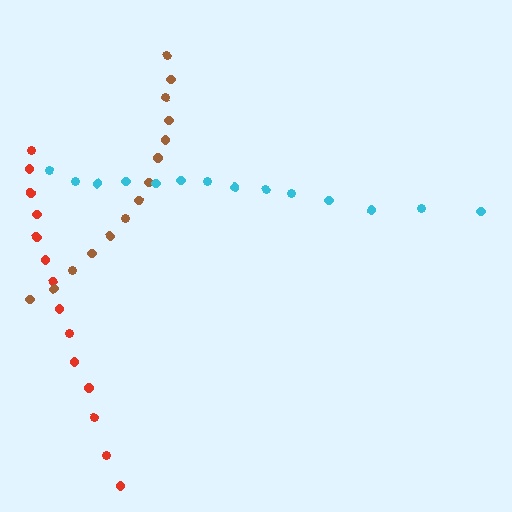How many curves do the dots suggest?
There are 3 distinct paths.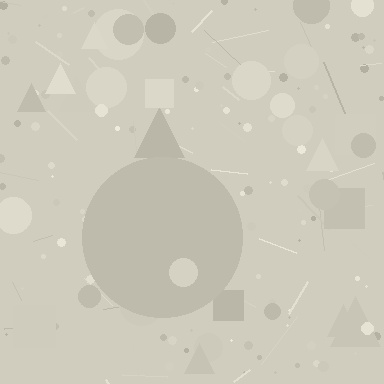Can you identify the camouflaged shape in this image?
The camouflaged shape is a circle.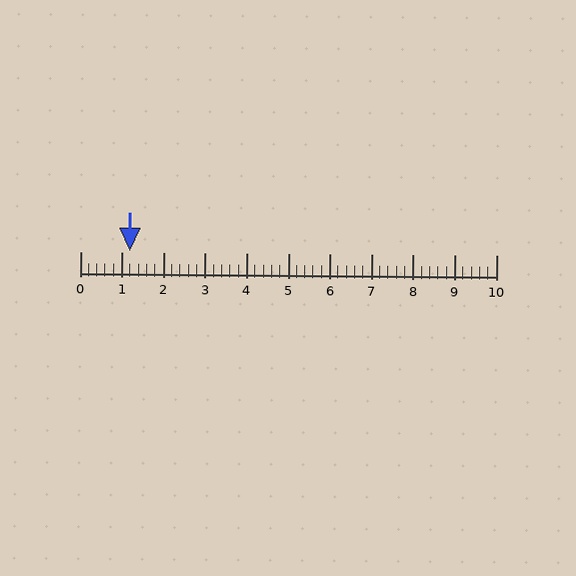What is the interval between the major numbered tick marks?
The major tick marks are spaced 1 units apart.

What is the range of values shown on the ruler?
The ruler shows values from 0 to 10.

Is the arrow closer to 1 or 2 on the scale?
The arrow is closer to 1.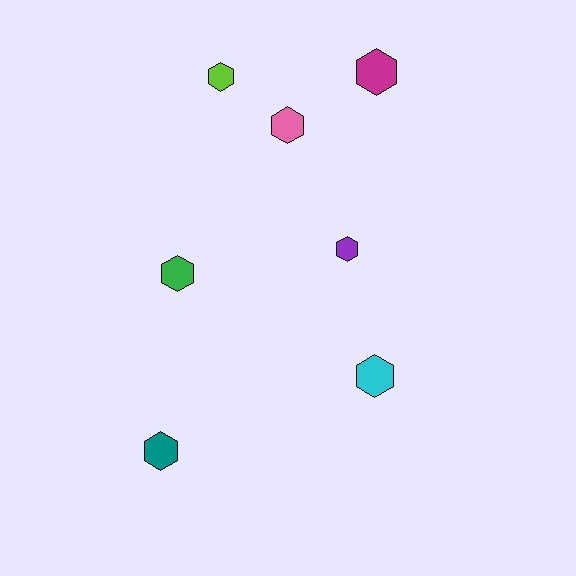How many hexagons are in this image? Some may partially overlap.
There are 7 hexagons.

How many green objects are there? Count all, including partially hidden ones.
There is 1 green object.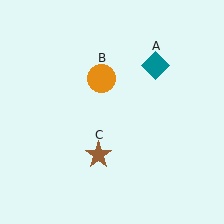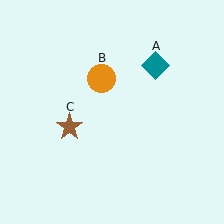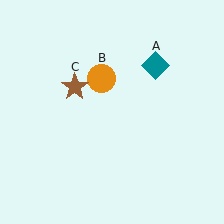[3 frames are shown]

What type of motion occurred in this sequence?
The brown star (object C) rotated clockwise around the center of the scene.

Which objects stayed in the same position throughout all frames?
Teal diamond (object A) and orange circle (object B) remained stationary.